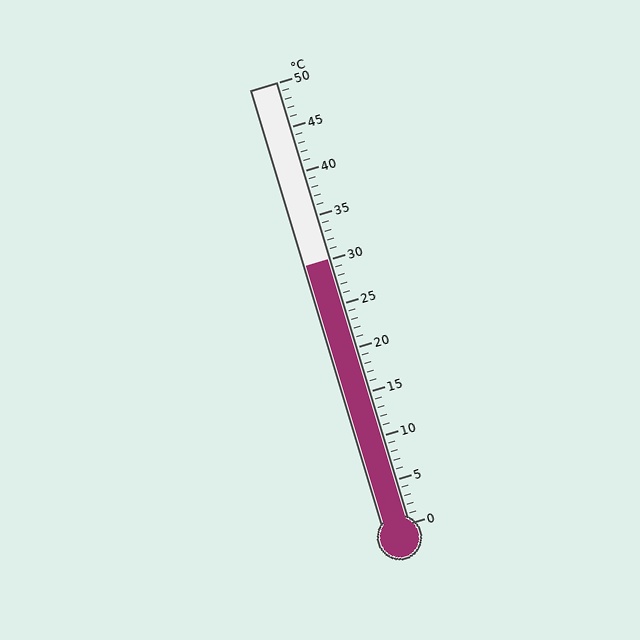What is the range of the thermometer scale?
The thermometer scale ranges from 0°C to 50°C.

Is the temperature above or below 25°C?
The temperature is above 25°C.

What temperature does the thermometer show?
The thermometer shows approximately 30°C.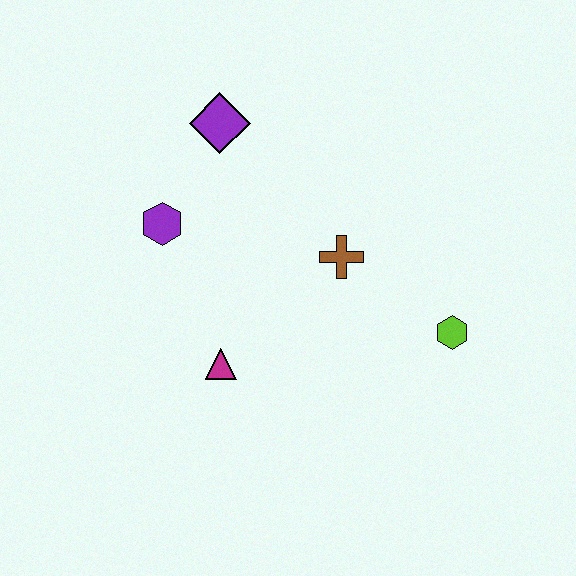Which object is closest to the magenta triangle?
The purple hexagon is closest to the magenta triangle.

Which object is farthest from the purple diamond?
The lime hexagon is farthest from the purple diamond.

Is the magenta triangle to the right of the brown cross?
No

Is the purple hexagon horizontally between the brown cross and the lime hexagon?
No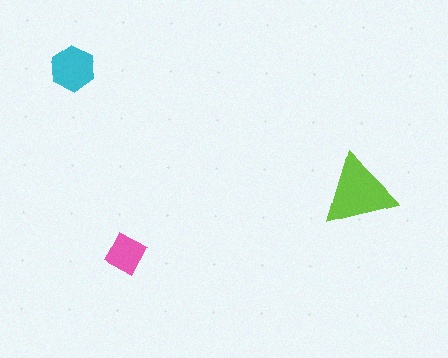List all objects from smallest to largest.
The pink diamond, the cyan hexagon, the lime triangle.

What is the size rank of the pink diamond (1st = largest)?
3rd.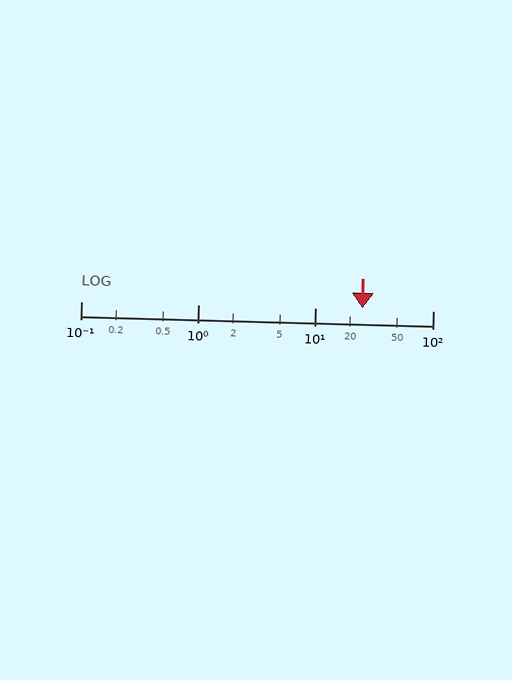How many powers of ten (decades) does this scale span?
The scale spans 3 decades, from 0.1 to 100.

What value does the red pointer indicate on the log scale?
The pointer indicates approximately 25.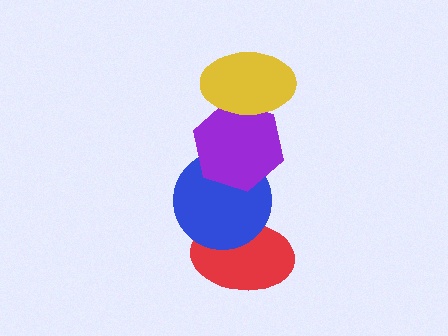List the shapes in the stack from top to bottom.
From top to bottom: the yellow ellipse, the purple hexagon, the blue circle, the red ellipse.